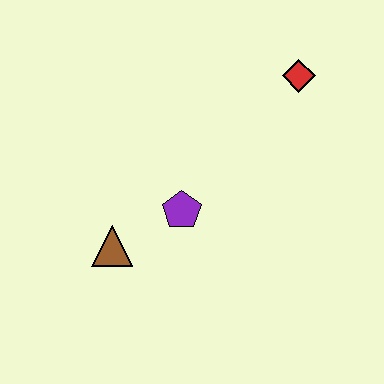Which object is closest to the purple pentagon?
The brown triangle is closest to the purple pentagon.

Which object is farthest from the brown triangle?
The red diamond is farthest from the brown triangle.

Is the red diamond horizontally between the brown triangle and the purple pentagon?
No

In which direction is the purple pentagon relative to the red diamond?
The purple pentagon is below the red diamond.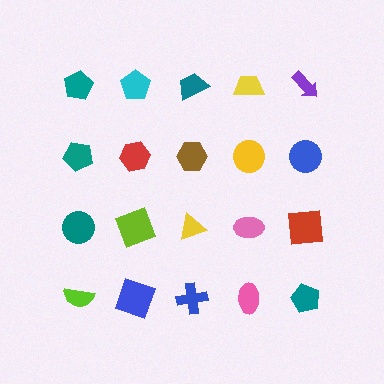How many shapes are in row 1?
5 shapes.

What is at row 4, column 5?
A teal pentagon.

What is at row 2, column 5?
A blue circle.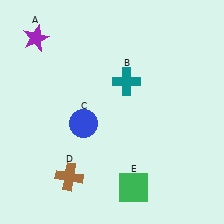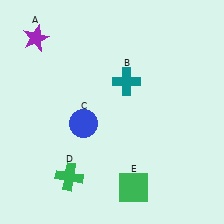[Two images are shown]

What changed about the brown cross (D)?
In Image 1, D is brown. In Image 2, it changed to green.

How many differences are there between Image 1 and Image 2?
There is 1 difference between the two images.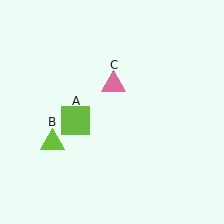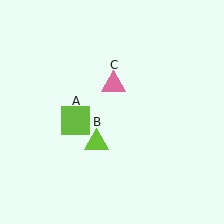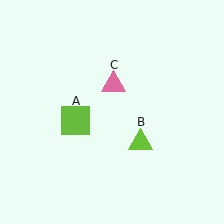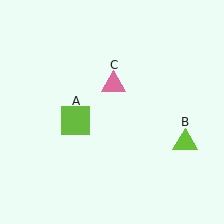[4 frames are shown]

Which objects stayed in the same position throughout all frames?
Lime square (object A) and pink triangle (object C) remained stationary.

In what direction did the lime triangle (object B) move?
The lime triangle (object B) moved right.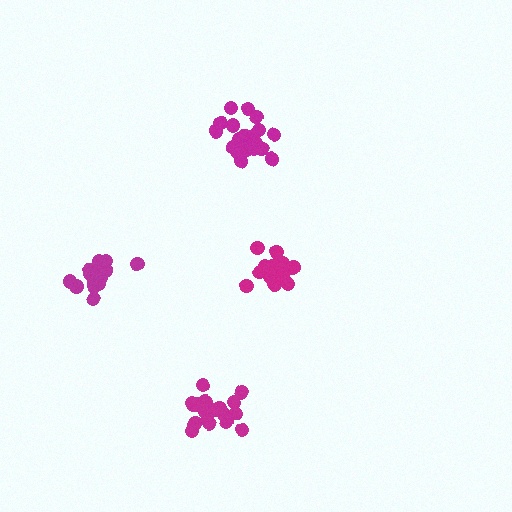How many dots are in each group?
Group 1: 21 dots, Group 2: 21 dots, Group 3: 16 dots, Group 4: 15 dots (73 total).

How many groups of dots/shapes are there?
There are 4 groups.